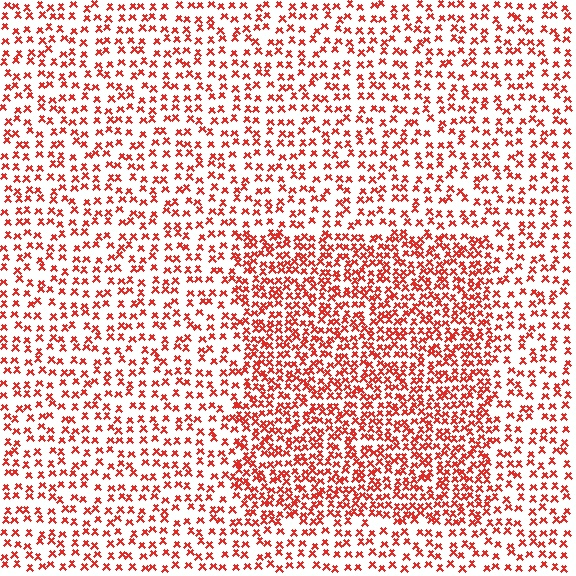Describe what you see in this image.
The image contains small red elements arranged at two different densities. A rectangle-shaped region is visible where the elements are more densely packed than the surrounding area.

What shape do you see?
I see a rectangle.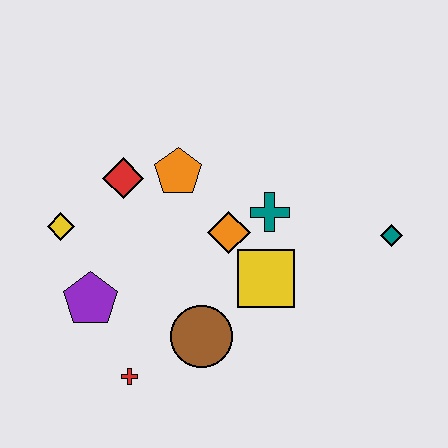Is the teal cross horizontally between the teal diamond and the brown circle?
Yes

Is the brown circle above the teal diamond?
No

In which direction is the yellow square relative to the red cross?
The yellow square is to the right of the red cross.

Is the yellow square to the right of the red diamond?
Yes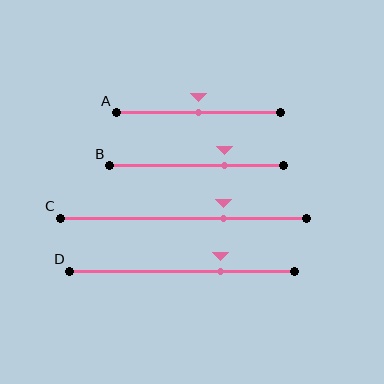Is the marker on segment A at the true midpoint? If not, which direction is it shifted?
Yes, the marker on segment A is at the true midpoint.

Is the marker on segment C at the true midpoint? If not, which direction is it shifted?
No, the marker on segment C is shifted to the right by about 17% of the segment length.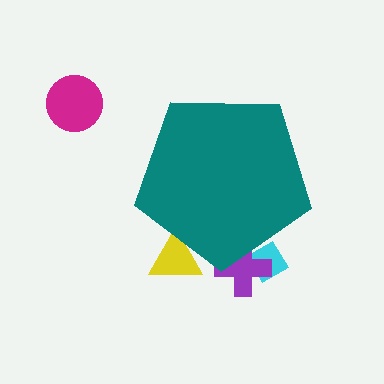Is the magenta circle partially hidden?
No, the magenta circle is fully visible.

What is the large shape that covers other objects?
A teal pentagon.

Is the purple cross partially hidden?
Yes, the purple cross is partially hidden behind the teal pentagon.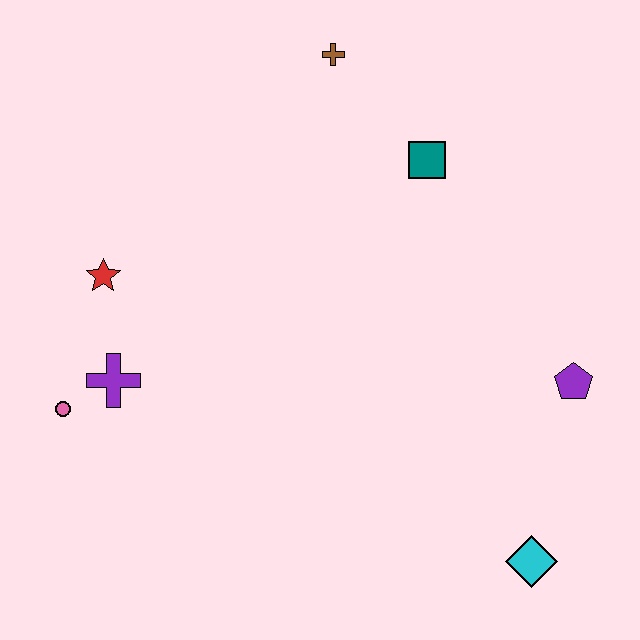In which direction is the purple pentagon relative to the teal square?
The purple pentagon is below the teal square.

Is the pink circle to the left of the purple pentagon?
Yes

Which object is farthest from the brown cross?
The cyan diamond is farthest from the brown cross.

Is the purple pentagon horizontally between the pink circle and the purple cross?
No